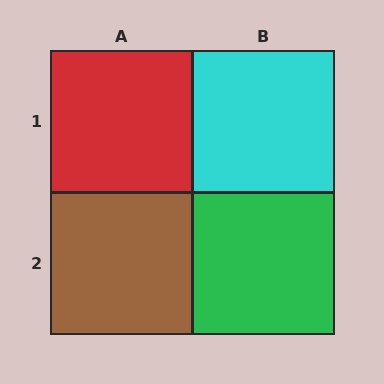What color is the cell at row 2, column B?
Green.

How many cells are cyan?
1 cell is cyan.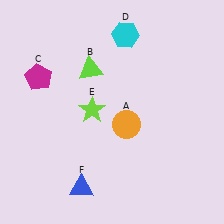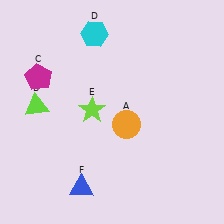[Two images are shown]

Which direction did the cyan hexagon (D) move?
The cyan hexagon (D) moved left.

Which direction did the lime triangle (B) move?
The lime triangle (B) moved left.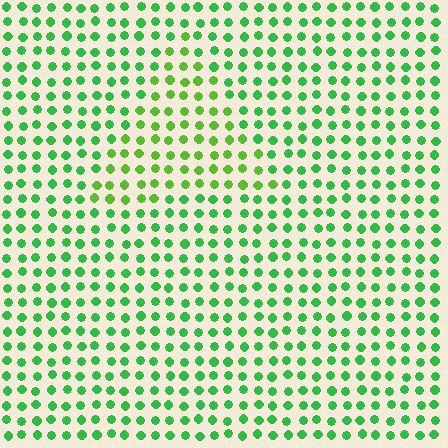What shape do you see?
I see a triangle.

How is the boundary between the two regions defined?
The boundary is defined purely by a slight shift in hue (about 27 degrees). Spacing, size, and orientation are identical on both sides.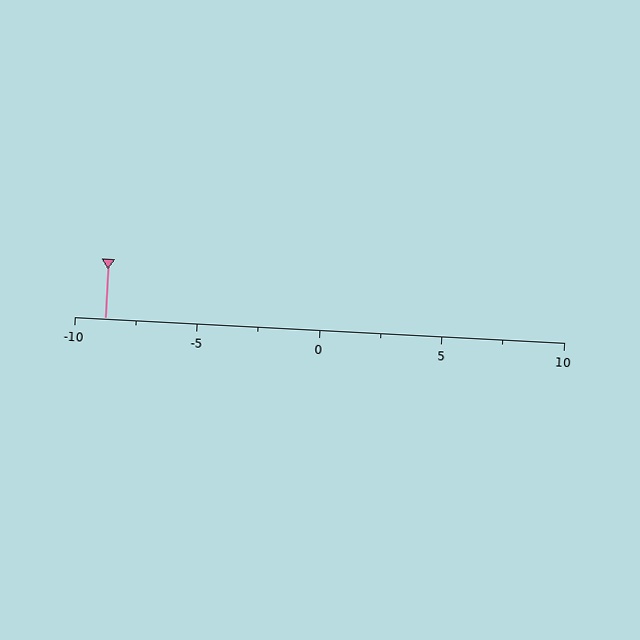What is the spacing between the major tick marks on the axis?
The major ticks are spaced 5 apart.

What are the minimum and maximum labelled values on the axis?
The axis runs from -10 to 10.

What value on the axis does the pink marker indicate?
The marker indicates approximately -8.8.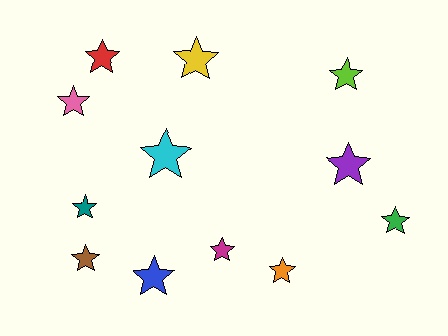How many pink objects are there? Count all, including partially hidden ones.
There is 1 pink object.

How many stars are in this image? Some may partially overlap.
There are 12 stars.